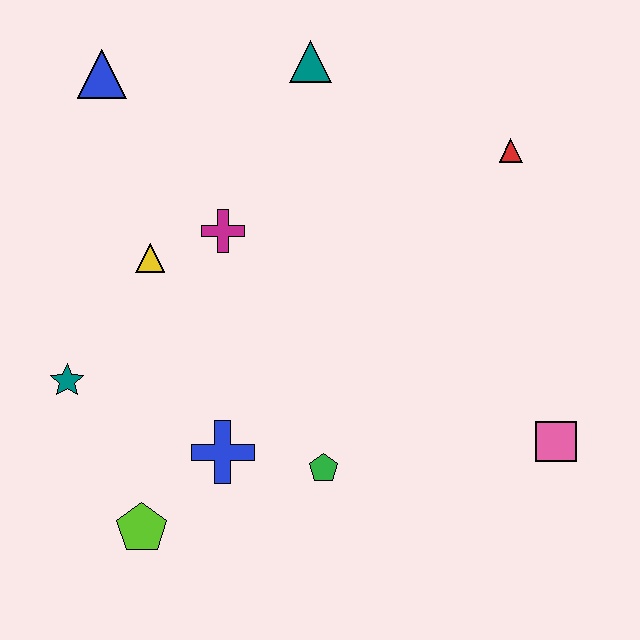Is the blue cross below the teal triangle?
Yes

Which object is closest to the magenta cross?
The yellow triangle is closest to the magenta cross.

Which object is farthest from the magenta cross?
The pink square is farthest from the magenta cross.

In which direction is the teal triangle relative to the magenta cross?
The teal triangle is above the magenta cross.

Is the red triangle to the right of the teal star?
Yes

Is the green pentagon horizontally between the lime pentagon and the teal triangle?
No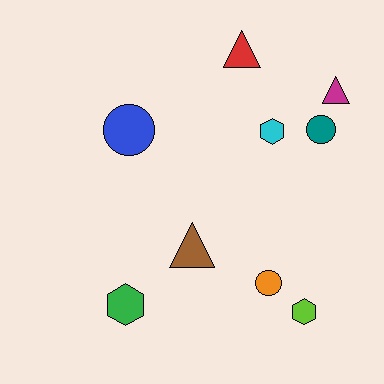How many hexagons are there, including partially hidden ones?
There are 3 hexagons.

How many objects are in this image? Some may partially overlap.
There are 9 objects.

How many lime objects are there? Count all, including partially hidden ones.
There is 1 lime object.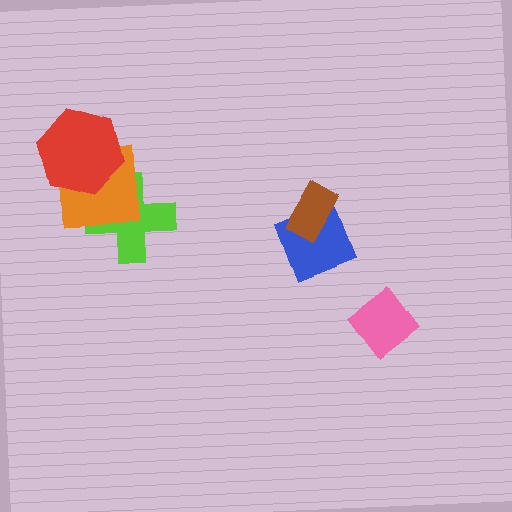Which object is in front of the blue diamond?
The brown rectangle is in front of the blue diamond.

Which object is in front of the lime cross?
The orange square is in front of the lime cross.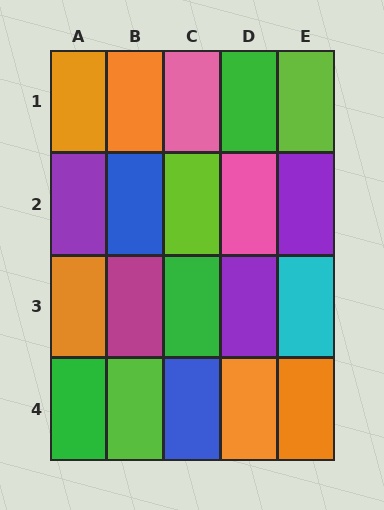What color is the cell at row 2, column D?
Pink.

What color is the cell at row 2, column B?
Blue.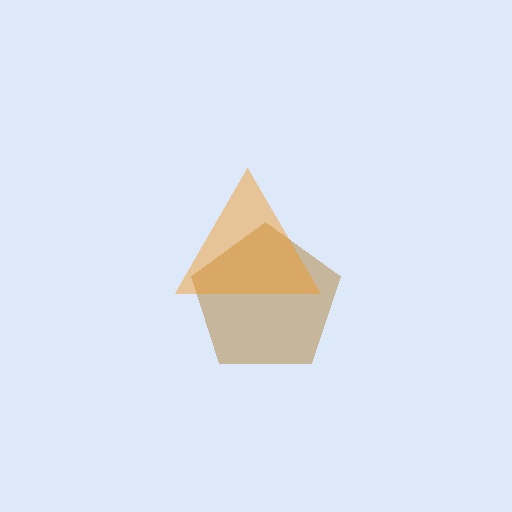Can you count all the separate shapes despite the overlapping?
Yes, there are 2 separate shapes.